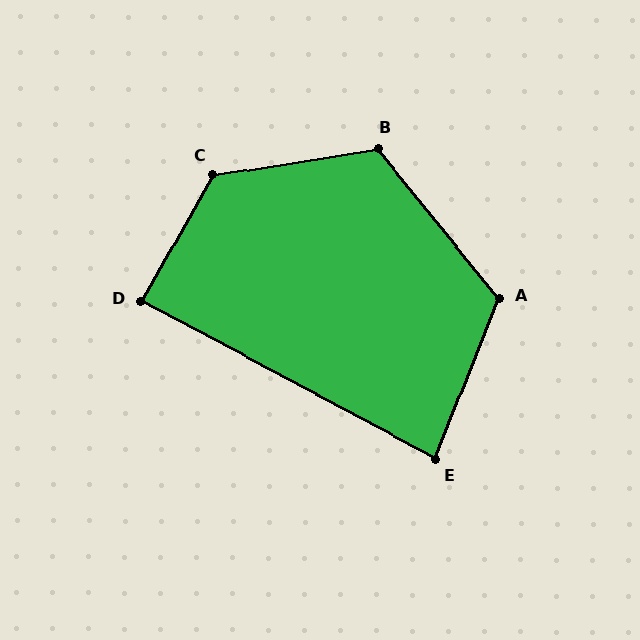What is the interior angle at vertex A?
Approximately 119 degrees (obtuse).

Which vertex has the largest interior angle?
C, at approximately 129 degrees.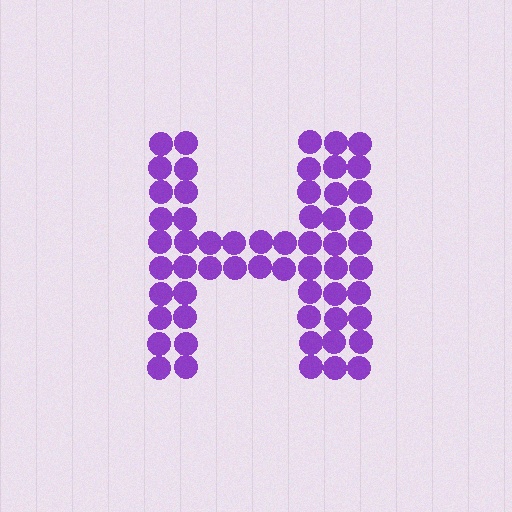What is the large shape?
The large shape is the letter H.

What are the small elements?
The small elements are circles.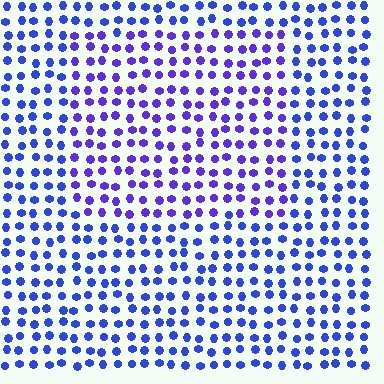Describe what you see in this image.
The image is filled with small blue elements in a uniform arrangement. A rectangle-shaped region is visible where the elements are tinted to a slightly different hue, forming a subtle color boundary.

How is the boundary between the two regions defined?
The boundary is defined purely by a slight shift in hue (about 26 degrees). Spacing, size, and orientation are identical on both sides.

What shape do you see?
I see a rectangle.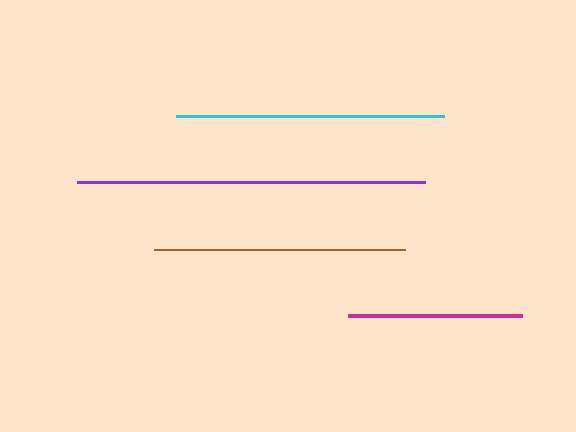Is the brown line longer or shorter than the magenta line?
The brown line is longer than the magenta line.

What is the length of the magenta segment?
The magenta segment is approximately 174 pixels long.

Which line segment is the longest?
The purple line is the longest at approximately 348 pixels.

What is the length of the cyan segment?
The cyan segment is approximately 268 pixels long.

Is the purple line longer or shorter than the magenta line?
The purple line is longer than the magenta line.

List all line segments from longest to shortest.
From longest to shortest: purple, cyan, brown, magenta.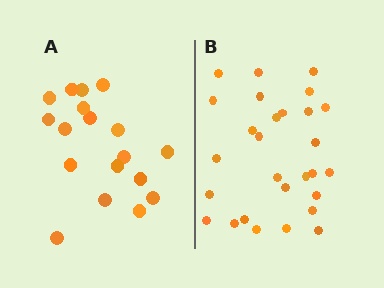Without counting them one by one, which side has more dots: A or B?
Region B (the right region) has more dots.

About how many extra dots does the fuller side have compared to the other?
Region B has roughly 10 or so more dots than region A.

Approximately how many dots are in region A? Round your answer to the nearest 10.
About 20 dots. (The exact count is 18, which rounds to 20.)